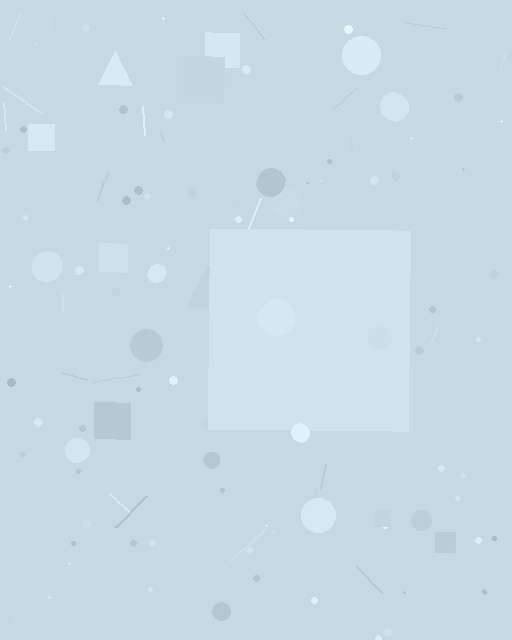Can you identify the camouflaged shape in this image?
The camouflaged shape is a square.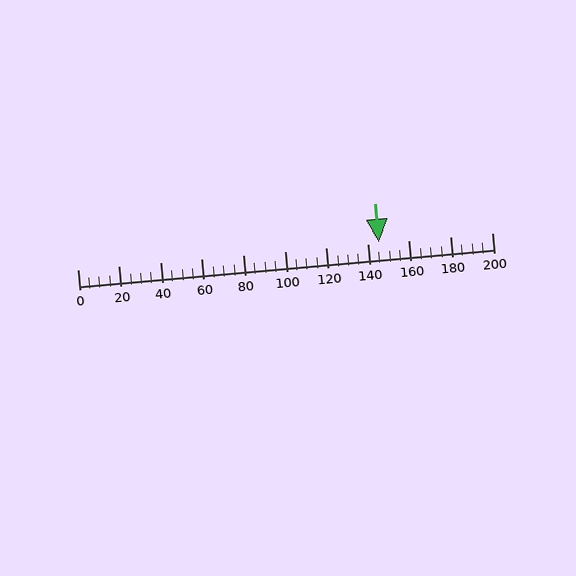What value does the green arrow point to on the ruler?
The green arrow points to approximately 145.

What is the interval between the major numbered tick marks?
The major tick marks are spaced 20 units apart.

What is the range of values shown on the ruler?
The ruler shows values from 0 to 200.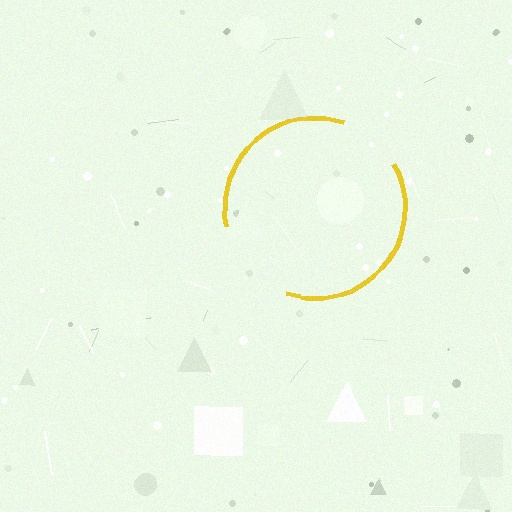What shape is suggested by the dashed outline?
The dashed outline suggests a circle.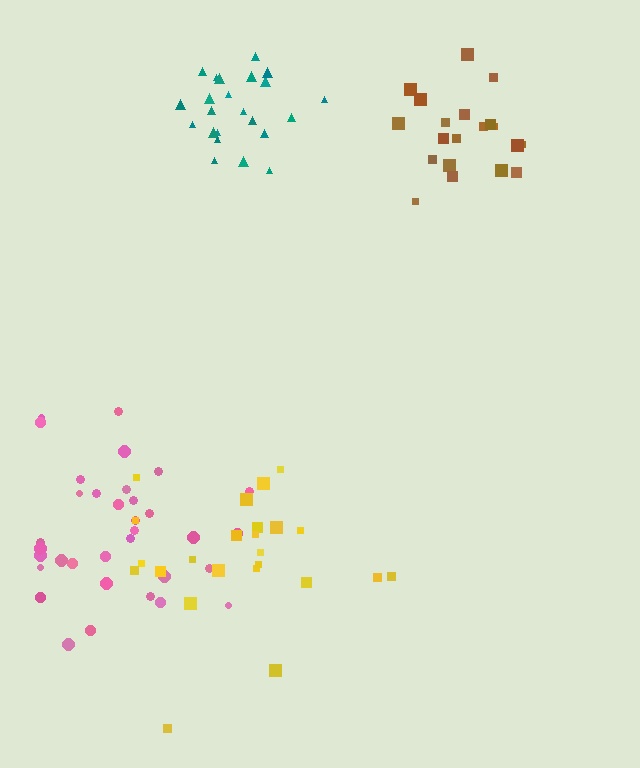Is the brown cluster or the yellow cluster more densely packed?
Brown.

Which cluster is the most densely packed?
Teal.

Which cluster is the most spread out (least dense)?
Yellow.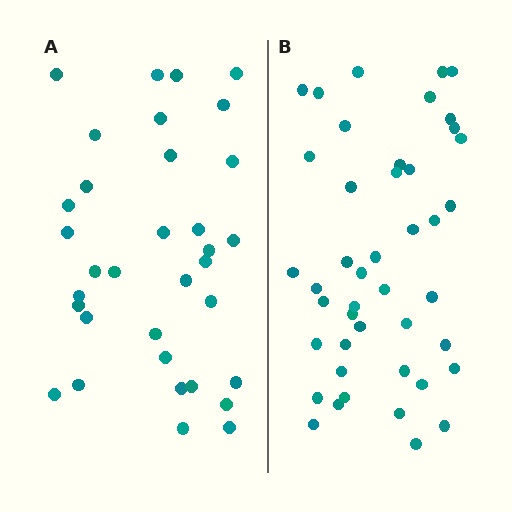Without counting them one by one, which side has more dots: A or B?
Region B (the right region) has more dots.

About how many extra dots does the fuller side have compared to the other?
Region B has roughly 10 or so more dots than region A.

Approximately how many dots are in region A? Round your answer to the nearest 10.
About 30 dots. (The exact count is 34, which rounds to 30.)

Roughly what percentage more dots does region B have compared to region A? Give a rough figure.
About 30% more.